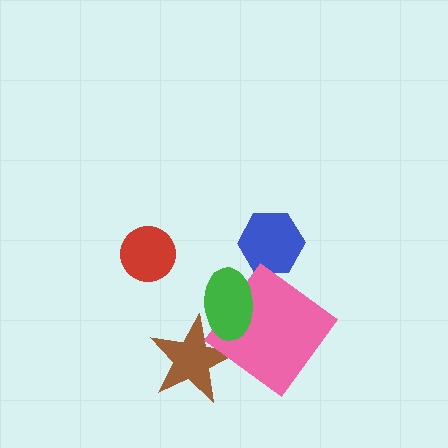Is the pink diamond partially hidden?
Yes, it is partially covered by another shape.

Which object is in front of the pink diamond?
The green ellipse is in front of the pink diamond.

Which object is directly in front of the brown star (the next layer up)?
The pink diamond is directly in front of the brown star.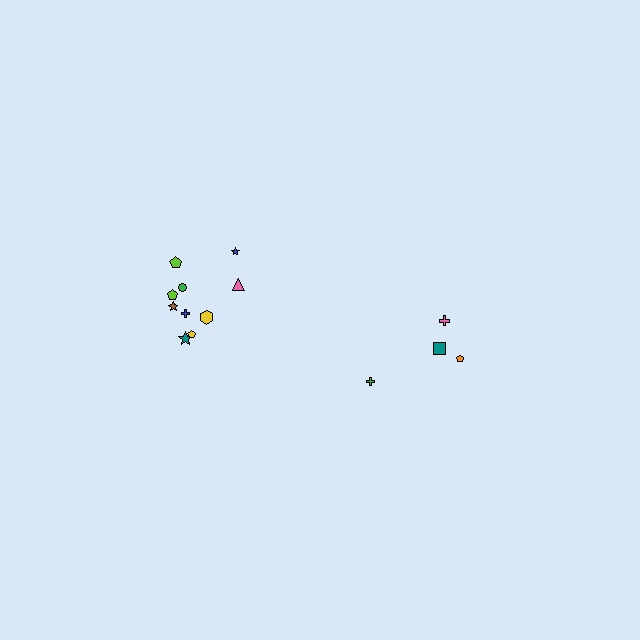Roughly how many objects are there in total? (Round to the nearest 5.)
Roughly 15 objects in total.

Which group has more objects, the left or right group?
The left group.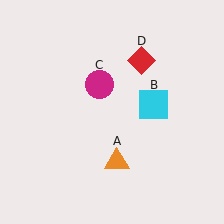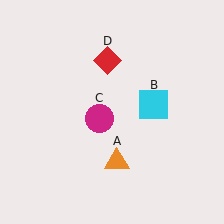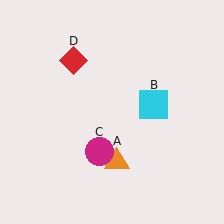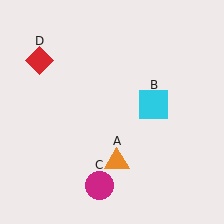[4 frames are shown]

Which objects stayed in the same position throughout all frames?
Orange triangle (object A) and cyan square (object B) remained stationary.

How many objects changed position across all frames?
2 objects changed position: magenta circle (object C), red diamond (object D).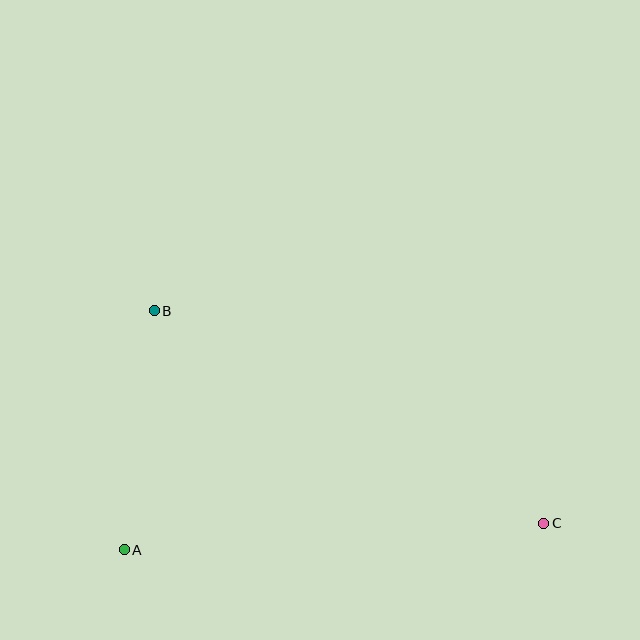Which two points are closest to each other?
Points A and B are closest to each other.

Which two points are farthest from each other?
Points B and C are farthest from each other.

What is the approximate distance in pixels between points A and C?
The distance between A and C is approximately 420 pixels.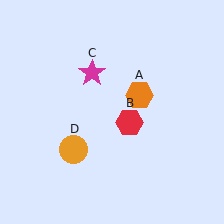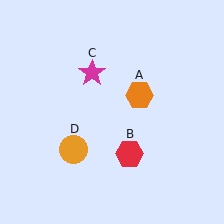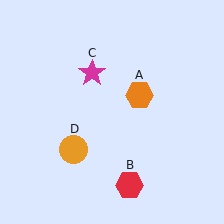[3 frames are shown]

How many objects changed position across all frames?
1 object changed position: red hexagon (object B).